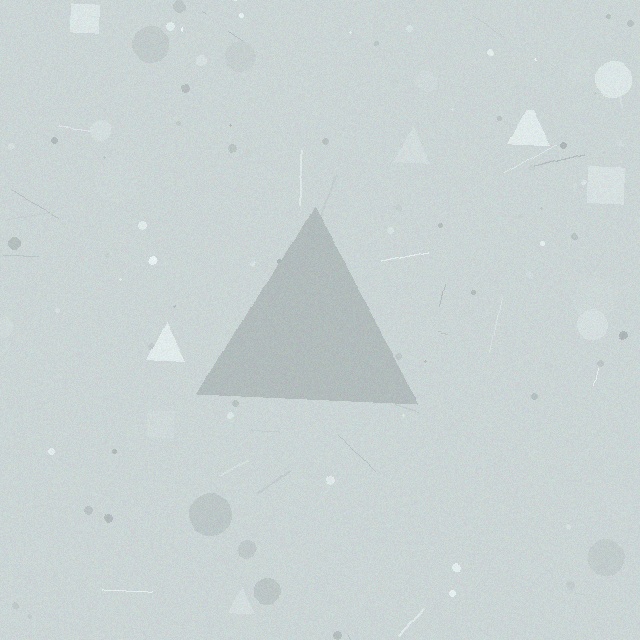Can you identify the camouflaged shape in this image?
The camouflaged shape is a triangle.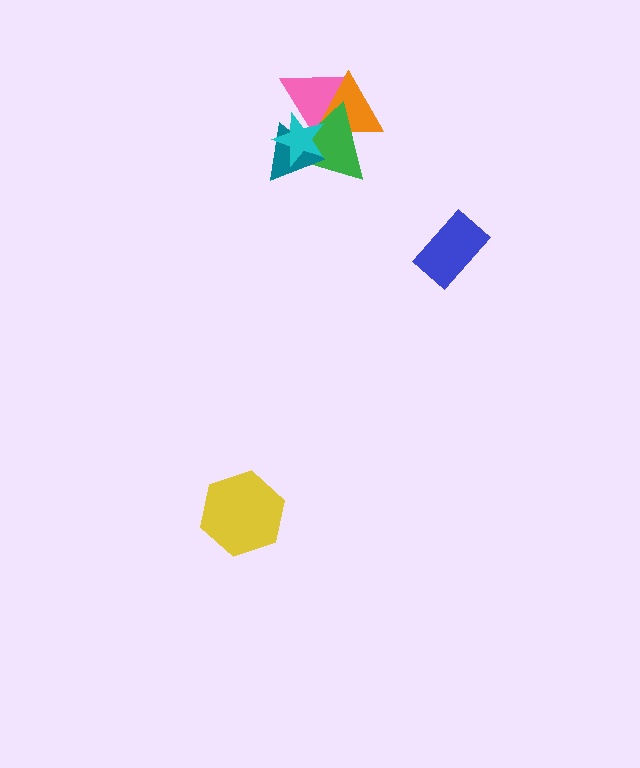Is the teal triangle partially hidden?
Yes, it is partially covered by another shape.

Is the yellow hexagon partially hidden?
No, no other shape covers it.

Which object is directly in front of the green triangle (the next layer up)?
The teal triangle is directly in front of the green triangle.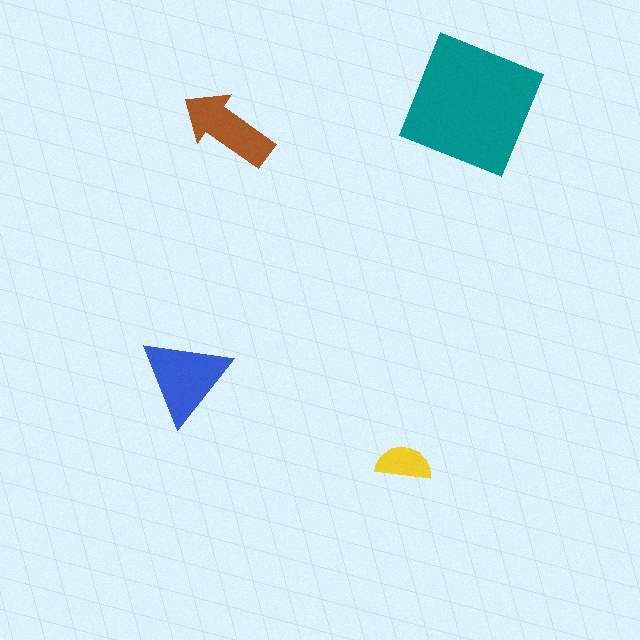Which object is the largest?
The teal square.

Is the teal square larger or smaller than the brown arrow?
Larger.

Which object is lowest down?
The yellow semicircle is bottommost.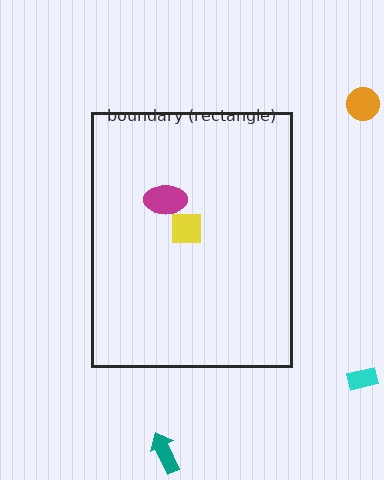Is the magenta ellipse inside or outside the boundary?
Inside.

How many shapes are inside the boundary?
2 inside, 3 outside.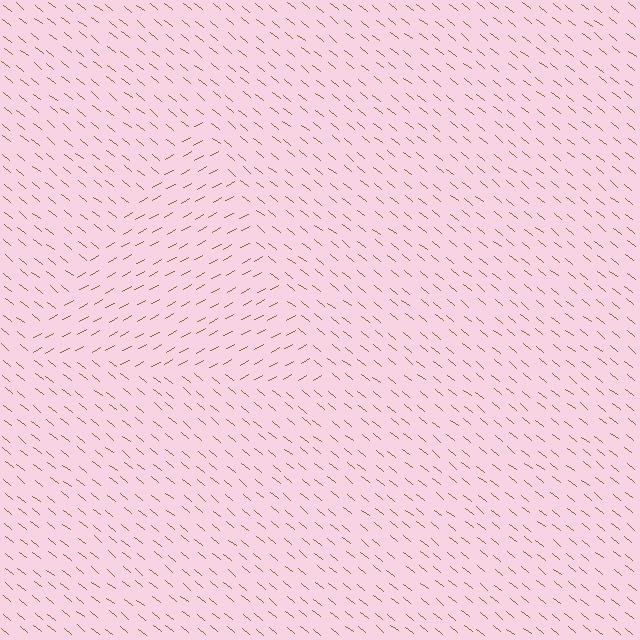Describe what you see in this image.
The image is filled with small brown line segments. A triangle region in the image has lines oriented differently from the surrounding lines, creating a visible texture boundary.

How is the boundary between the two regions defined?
The boundary is defined purely by a change in line orientation (approximately 68 degrees difference). All lines are the same color and thickness.